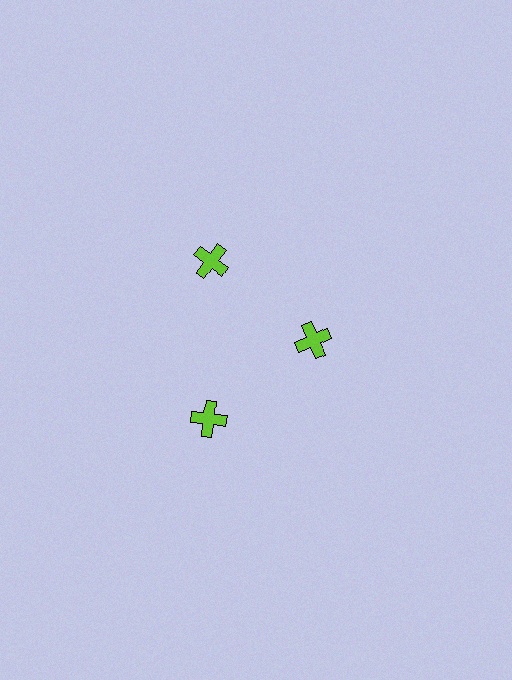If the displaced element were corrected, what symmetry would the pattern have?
It would have 3-fold rotational symmetry — the pattern would map onto itself every 120 degrees.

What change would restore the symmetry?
The symmetry would be restored by moving it outward, back onto the ring so that all 3 crosses sit at equal angles and equal distance from the center.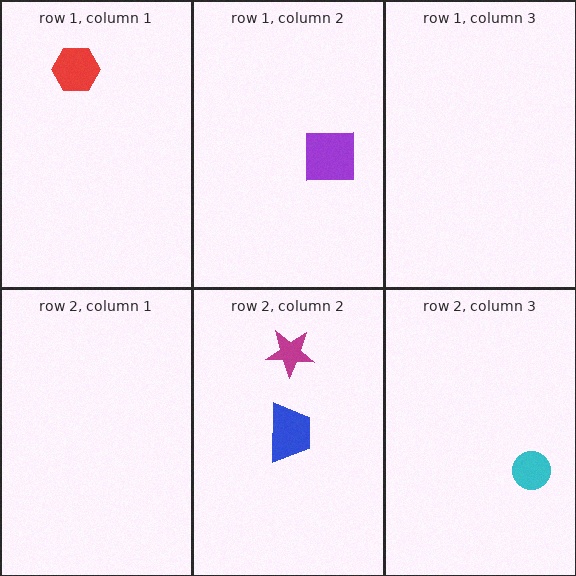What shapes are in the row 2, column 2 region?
The blue trapezoid, the magenta star.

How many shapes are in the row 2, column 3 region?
1.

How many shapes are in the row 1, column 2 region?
1.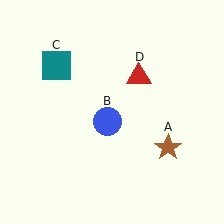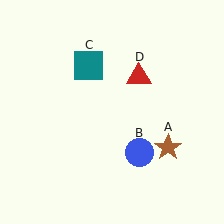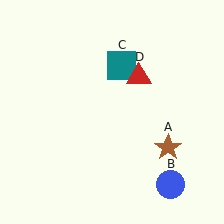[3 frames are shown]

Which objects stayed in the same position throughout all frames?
Brown star (object A) and red triangle (object D) remained stationary.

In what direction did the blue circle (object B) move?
The blue circle (object B) moved down and to the right.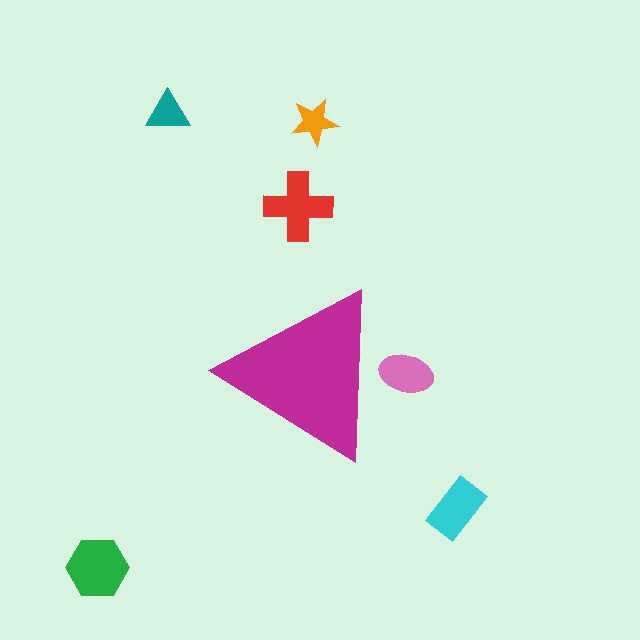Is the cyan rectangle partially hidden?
No, the cyan rectangle is fully visible.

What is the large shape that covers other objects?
A magenta triangle.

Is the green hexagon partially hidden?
No, the green hexagon is fully visible.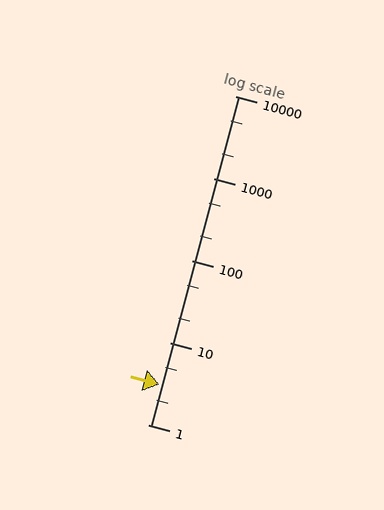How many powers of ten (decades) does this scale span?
The scale spans 4 decades, from 1 to 10000.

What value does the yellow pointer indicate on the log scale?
The pointer indicates approximately 3.1.